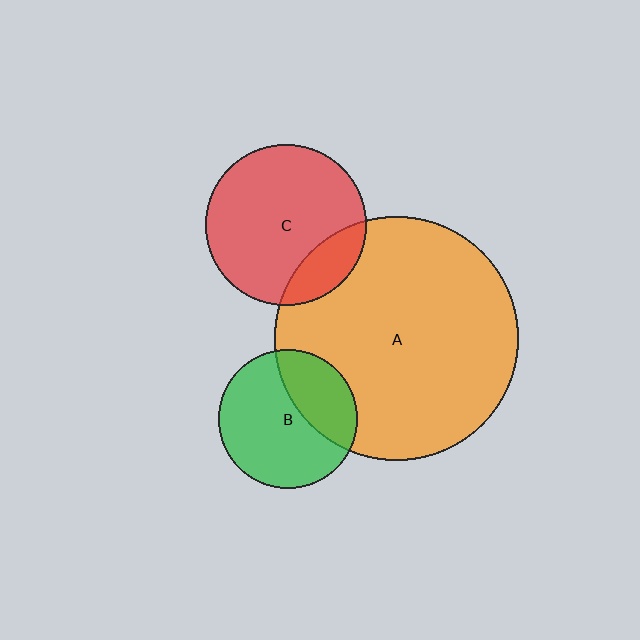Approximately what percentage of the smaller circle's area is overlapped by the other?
Approximately 20%.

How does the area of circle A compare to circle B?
Approximately 3.1 times.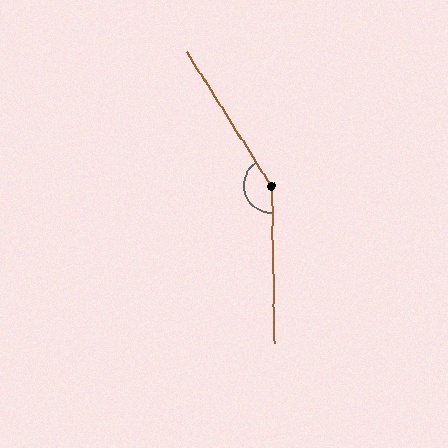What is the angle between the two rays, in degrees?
Approximately 149 degrees.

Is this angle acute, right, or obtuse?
It is obtuse.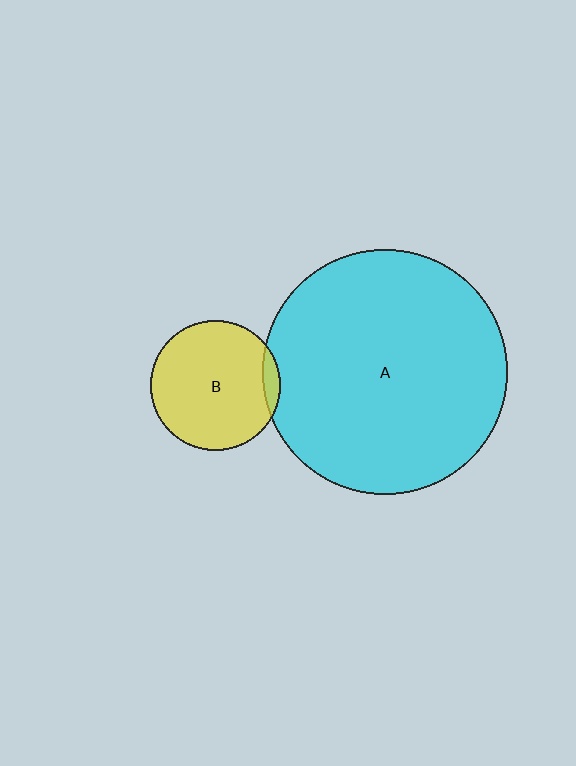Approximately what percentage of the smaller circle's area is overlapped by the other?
Approximately 5%.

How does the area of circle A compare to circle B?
Approximately 3.5 times.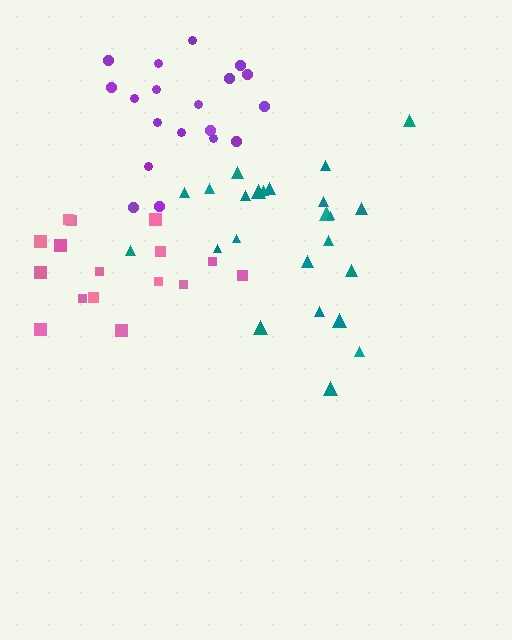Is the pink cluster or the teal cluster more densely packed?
Pink.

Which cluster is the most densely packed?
Purple.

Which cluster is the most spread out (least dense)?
Teal.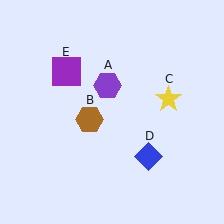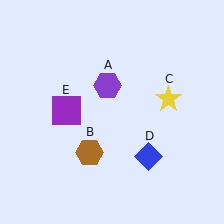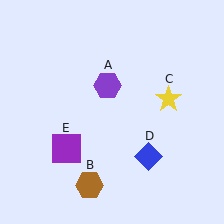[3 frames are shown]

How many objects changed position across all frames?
2 objects changed position: brown hexagon (object B), purple square (object E).